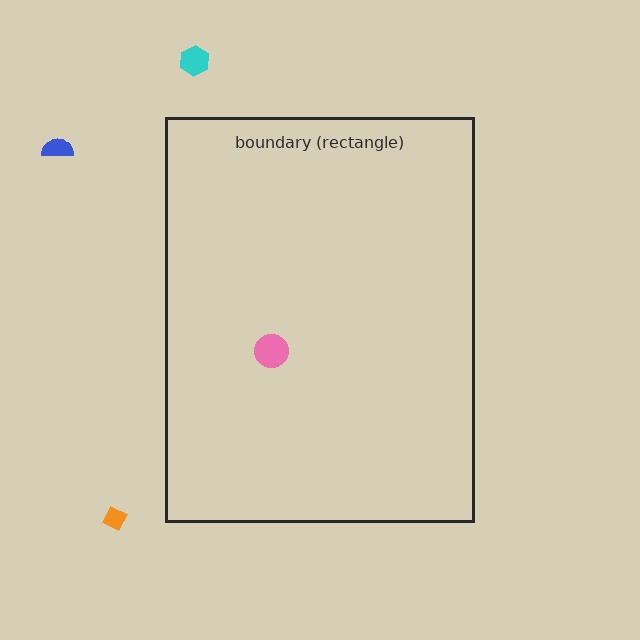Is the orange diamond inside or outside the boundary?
Outside.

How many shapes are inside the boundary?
1 inside, 3 outside.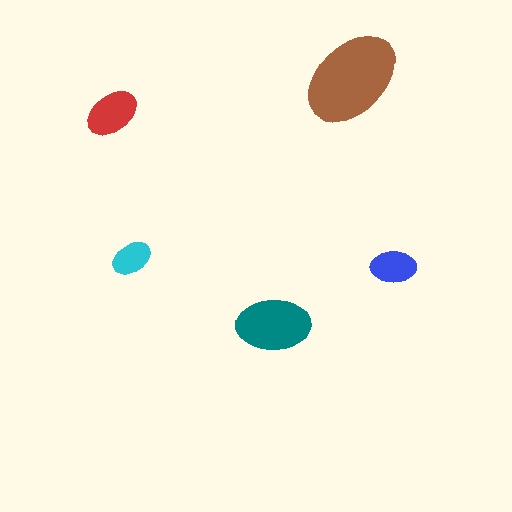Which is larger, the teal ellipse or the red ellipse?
The teal one.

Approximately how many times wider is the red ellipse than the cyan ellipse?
About 1.5 times wider.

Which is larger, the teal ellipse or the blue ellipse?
The teal one.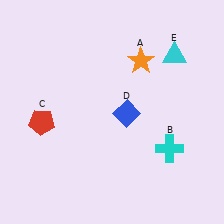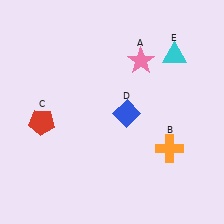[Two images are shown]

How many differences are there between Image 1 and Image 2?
There are 2 differences between the two images.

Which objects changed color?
A changed from orange to pink. B changed from cyan to orange.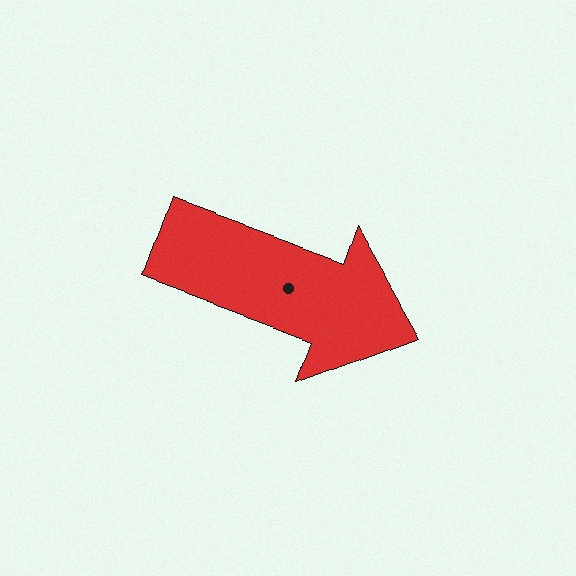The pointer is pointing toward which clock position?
Roughly 4 o'clock.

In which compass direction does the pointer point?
East.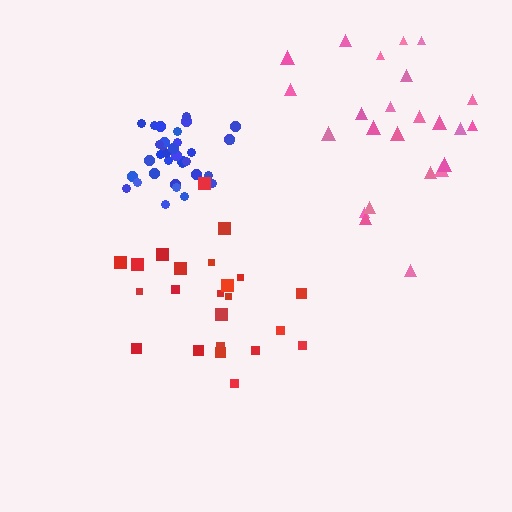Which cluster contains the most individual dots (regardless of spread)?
Blue (34).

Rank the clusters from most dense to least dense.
blue, red, pink.